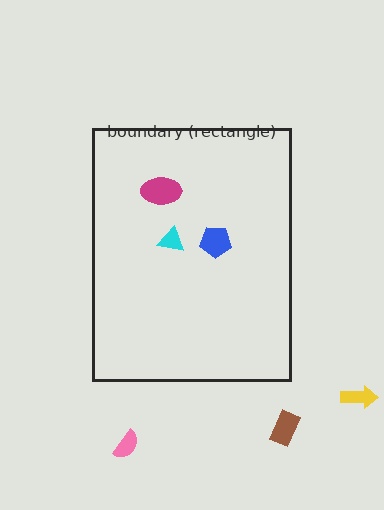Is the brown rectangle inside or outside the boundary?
Outside.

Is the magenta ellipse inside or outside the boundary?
Inside.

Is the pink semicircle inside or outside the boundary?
Outside.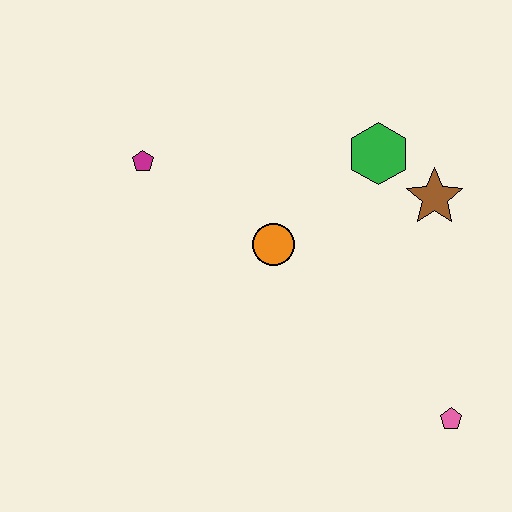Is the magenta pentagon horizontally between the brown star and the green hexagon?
No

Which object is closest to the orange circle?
The green hexagon is closest to the orange circle.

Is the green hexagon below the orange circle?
No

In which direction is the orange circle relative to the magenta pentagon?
The orange circle is to the right of the magenta pentagon.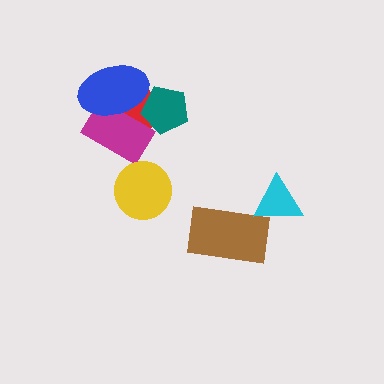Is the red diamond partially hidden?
Yes, it is partially covered by another shape.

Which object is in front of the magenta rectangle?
The blue ellipse is in front of the magenta rectangle.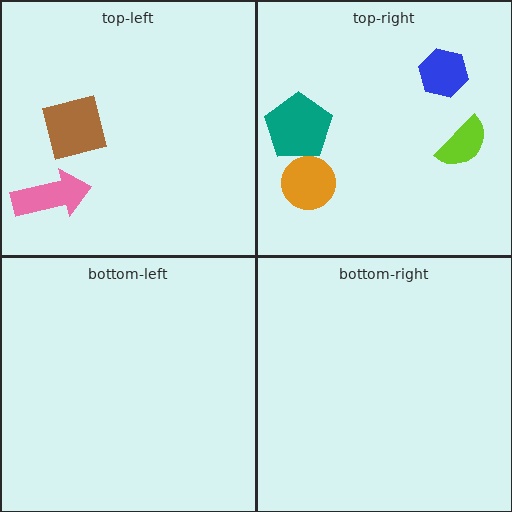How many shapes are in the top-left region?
2.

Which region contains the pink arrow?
The top-left region.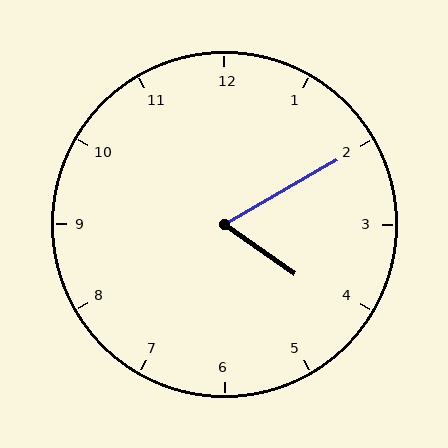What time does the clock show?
4:10.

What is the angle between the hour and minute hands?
Approximately 65 degrees.